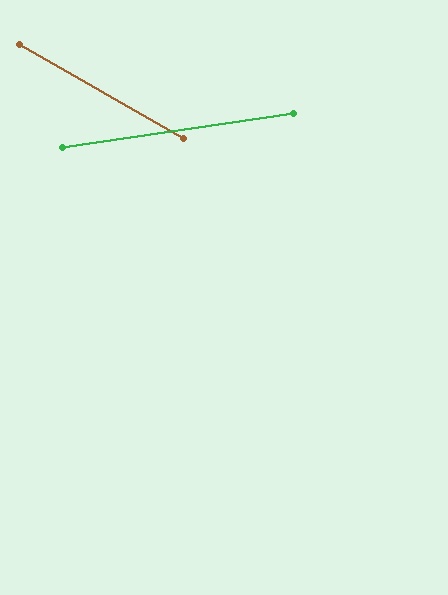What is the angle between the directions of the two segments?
Approximately 38 degrees.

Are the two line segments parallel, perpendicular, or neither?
Neither parallel nor perpendicular — they differ by about 38°.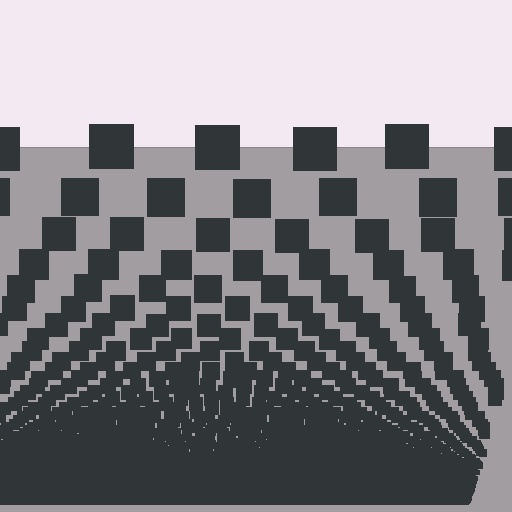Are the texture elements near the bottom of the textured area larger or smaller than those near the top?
Smaller. The gradient is inverted — elements near the bottom are smaller and denser.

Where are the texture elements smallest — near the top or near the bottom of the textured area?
Near the bottom.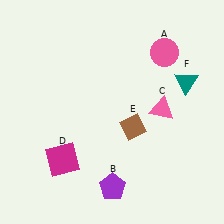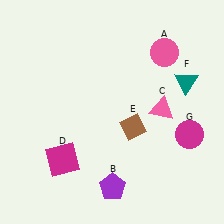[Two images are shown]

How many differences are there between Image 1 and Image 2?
There is 1 difference between the two images.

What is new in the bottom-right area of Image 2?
A magenta circle (G) was added in the bottom-right area of Image 2.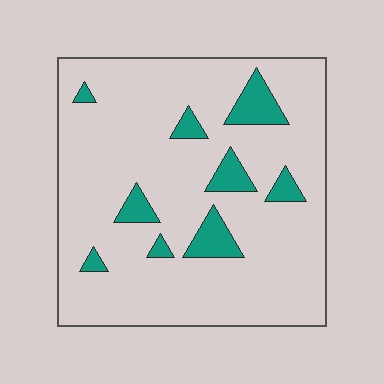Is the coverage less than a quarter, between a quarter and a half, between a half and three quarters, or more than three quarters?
Less than a quarter.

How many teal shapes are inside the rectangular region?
9.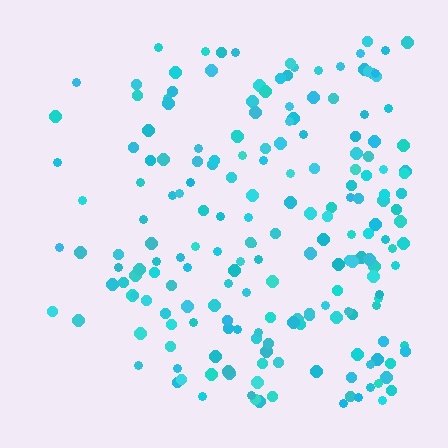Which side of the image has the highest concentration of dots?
The right.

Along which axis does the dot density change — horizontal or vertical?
Horizontal.